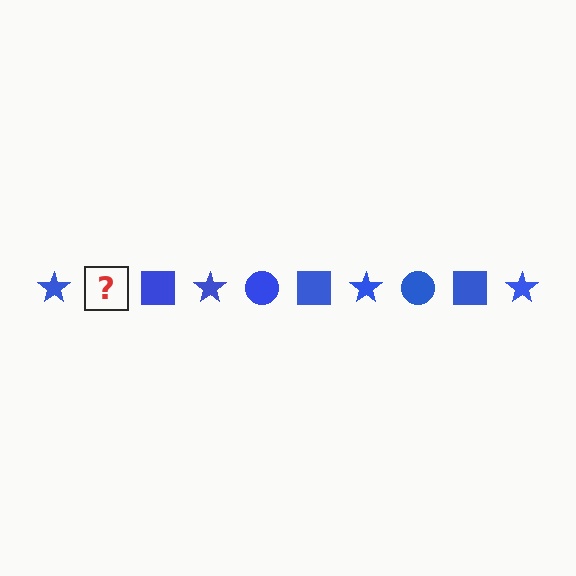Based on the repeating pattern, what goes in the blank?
The blank should be a blue circle.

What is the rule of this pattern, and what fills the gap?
The rule is that the pattern cycles through star, circle, square shapes in blue. The gap should be filled with a blue circle.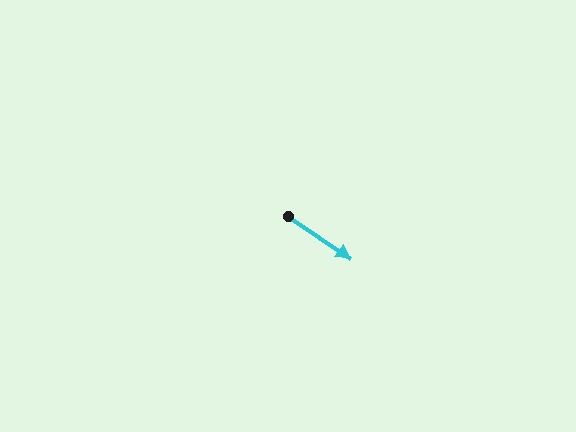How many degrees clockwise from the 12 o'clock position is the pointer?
Approximately 124 degrees.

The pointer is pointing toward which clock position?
Roughly 4 o'clock.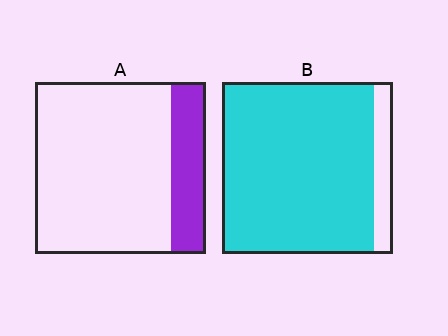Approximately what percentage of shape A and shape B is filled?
A is approximately 20% and B is approximately 90%.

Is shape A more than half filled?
No.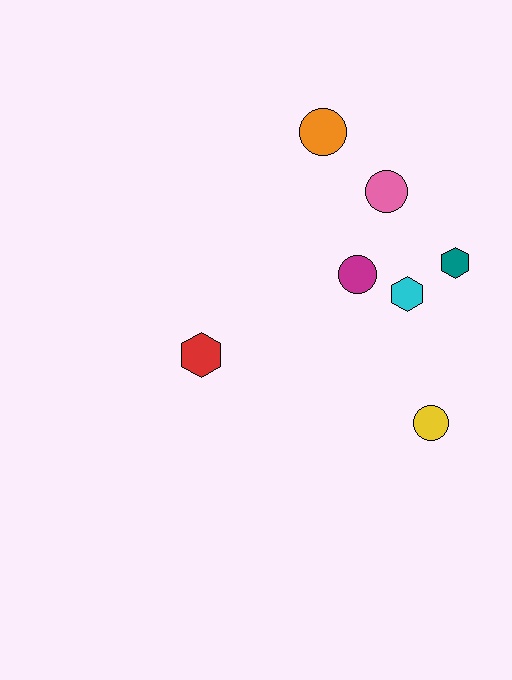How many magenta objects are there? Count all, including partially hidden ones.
There is 1 magenta object.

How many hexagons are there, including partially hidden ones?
There are 3 hexagons.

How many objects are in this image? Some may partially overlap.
There are 7 objects.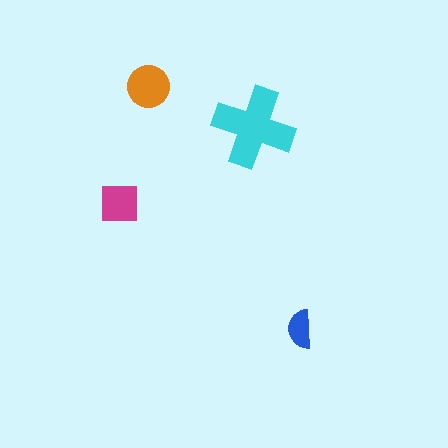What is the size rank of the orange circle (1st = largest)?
2nd.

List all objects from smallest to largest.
The blue semicircle, the magenta square, the orange circle, the cyan cross.